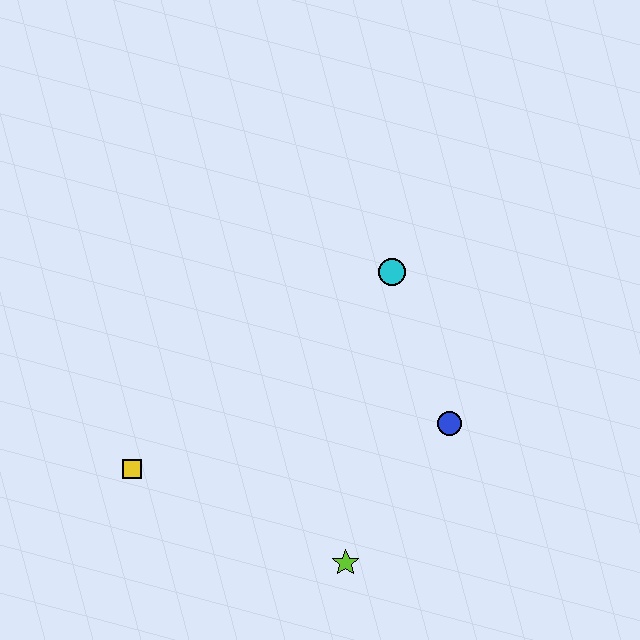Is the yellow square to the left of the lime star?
Yes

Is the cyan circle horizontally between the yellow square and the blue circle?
Yes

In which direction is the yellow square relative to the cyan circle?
The yellow square is to the left of the cyan circle.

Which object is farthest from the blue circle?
The yellow square is farthest from the blue circle.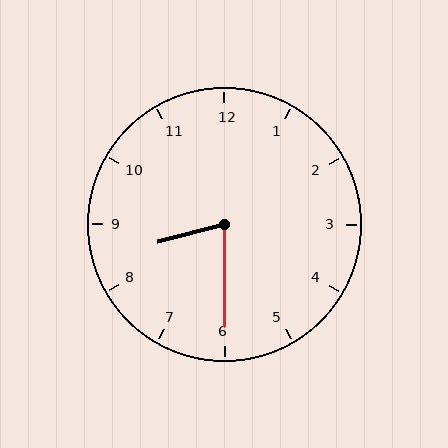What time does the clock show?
8:30.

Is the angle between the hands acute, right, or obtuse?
It is acute.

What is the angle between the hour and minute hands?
Approximately 75 degrees.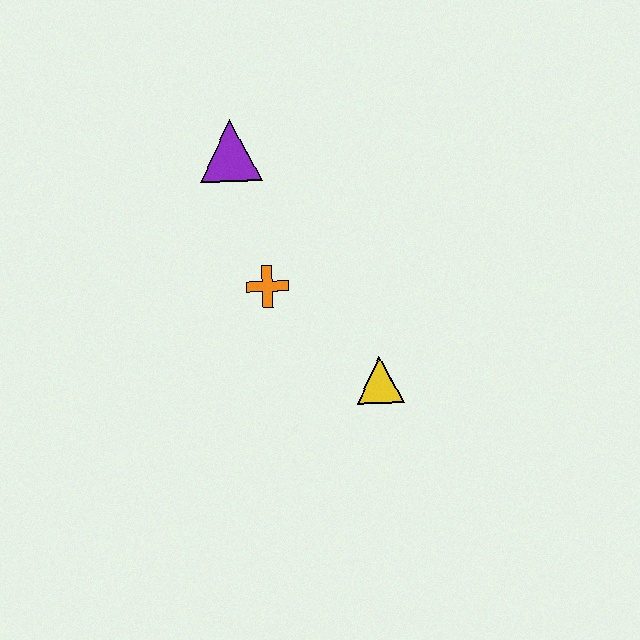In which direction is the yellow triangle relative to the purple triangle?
The yellow triangle is below the purple triangle.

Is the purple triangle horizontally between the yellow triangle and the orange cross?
No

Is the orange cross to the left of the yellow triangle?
Yes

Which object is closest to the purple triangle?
The orange cross is closest to the purple triangle.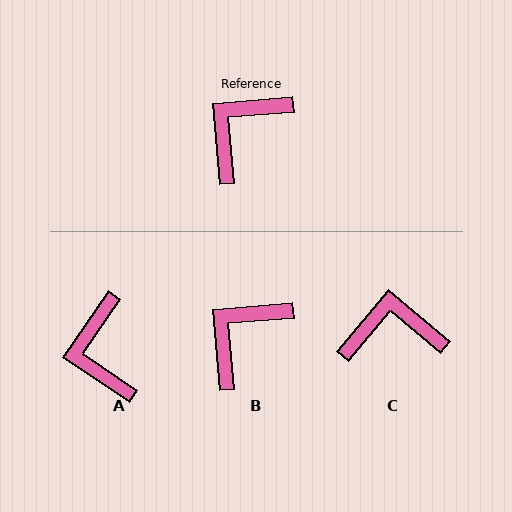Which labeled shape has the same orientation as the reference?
B.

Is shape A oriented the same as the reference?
No, it is off by about 51 degrees.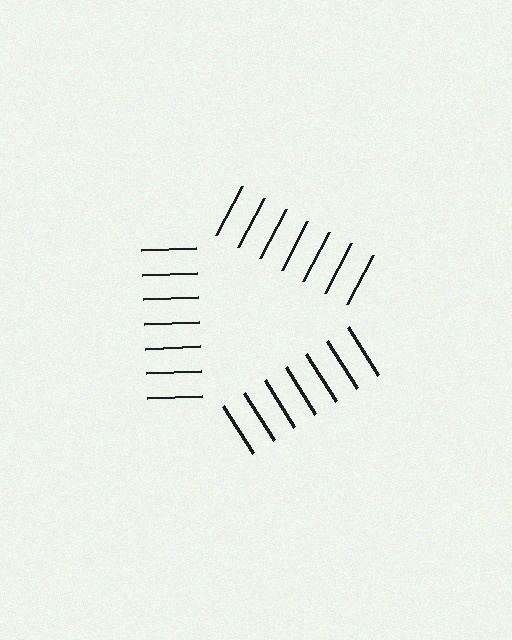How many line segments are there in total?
21 — 7 along each of the 3 edges.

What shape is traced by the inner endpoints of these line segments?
An illusory triangle — the line segments terminate on its edges but no continuous stroke is drawn.